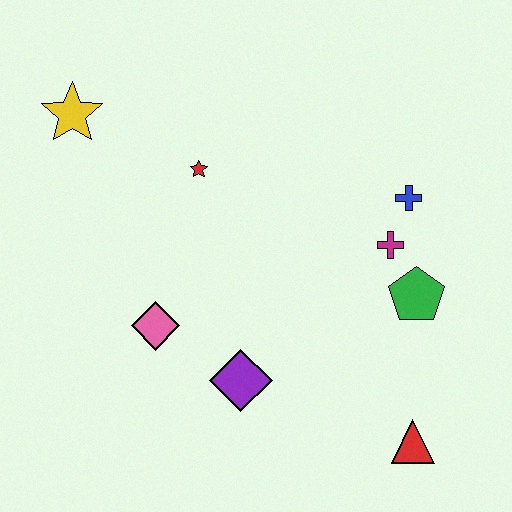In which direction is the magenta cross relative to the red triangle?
The magenta cross is above the red triangle.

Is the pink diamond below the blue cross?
Yes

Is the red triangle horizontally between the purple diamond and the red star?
No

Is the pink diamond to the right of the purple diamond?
No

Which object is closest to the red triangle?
The green pentagon is closest to the red triangle.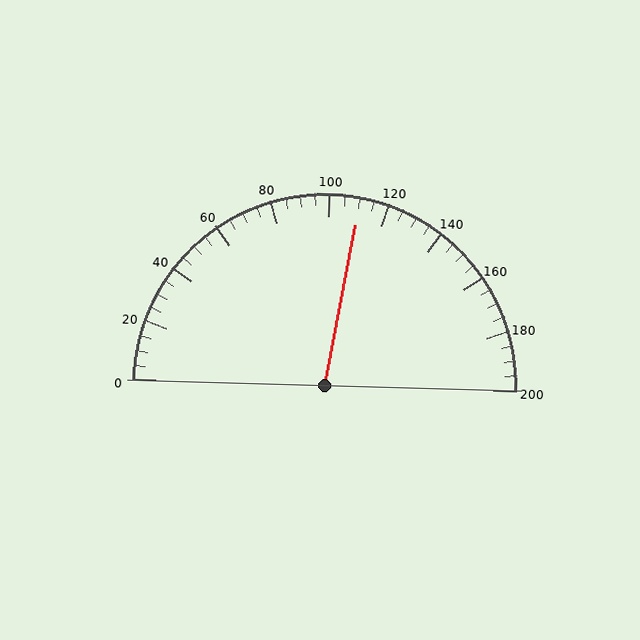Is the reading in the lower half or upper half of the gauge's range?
The reading is in the upper half of the range (0 to 200).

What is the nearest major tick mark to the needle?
The nearest major tick mark is 120.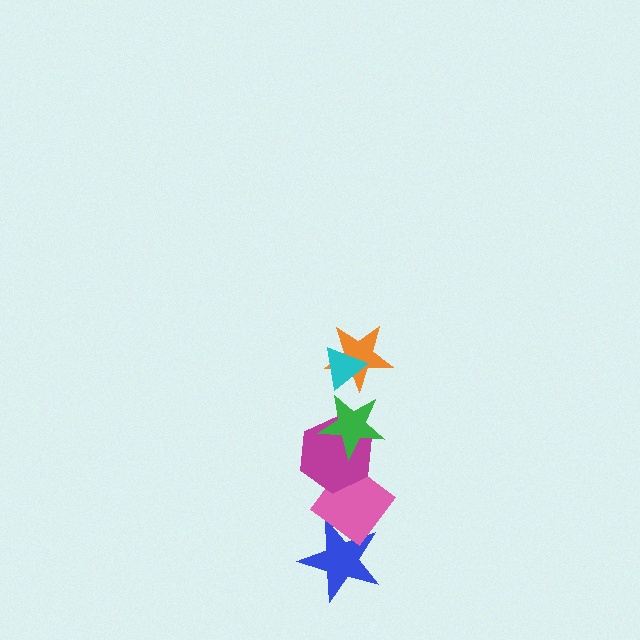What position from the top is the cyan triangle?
The cyan triangle is 1st from the top.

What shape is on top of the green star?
The orange star is on top of the green star.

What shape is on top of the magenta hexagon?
The green star is on top of the magenta hexagon.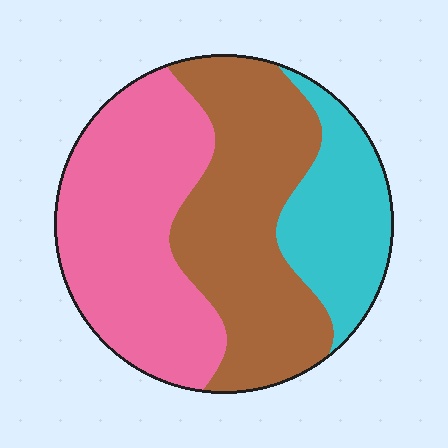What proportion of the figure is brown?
Brown takes up about two fifths (2/5) of the figure.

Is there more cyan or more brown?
Brown.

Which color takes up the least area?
Cyan, at roughly 20%.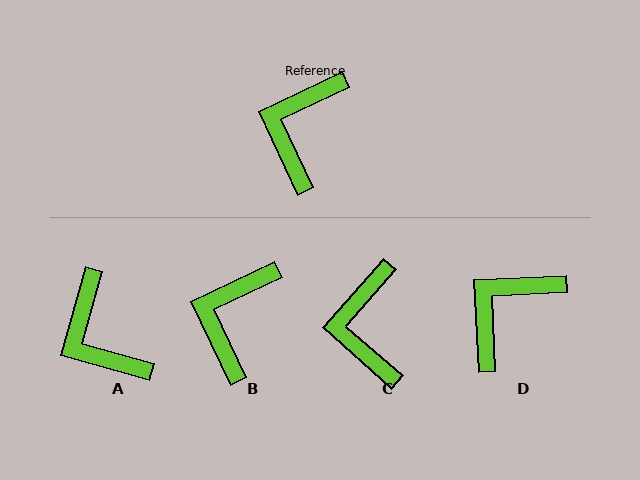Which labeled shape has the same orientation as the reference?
B.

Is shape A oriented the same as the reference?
No, it is off by about 49 degrees.